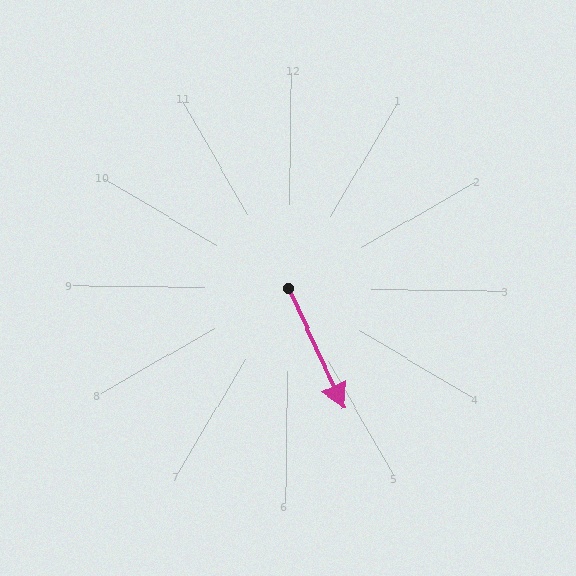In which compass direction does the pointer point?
Southeast.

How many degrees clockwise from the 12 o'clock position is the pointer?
Approximately 155 degrees.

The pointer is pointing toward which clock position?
Roughly 5 o'clock.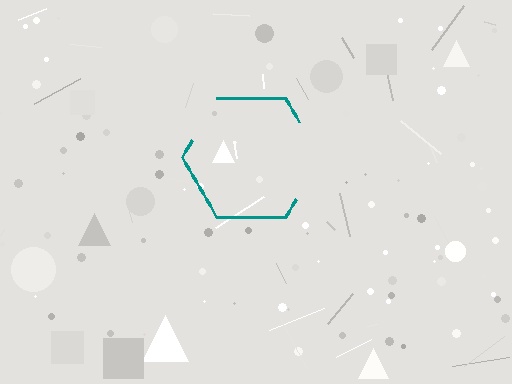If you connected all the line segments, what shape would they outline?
They would outline a hexagon.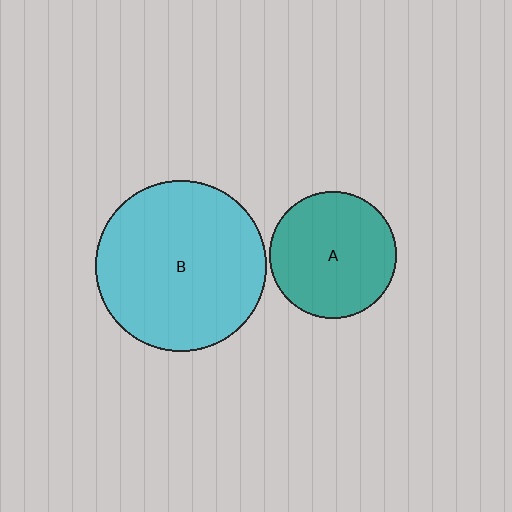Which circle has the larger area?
Circle B (cyan).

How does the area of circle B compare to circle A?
Approximately 1.8 times.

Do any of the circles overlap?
No, none of the circles overlap.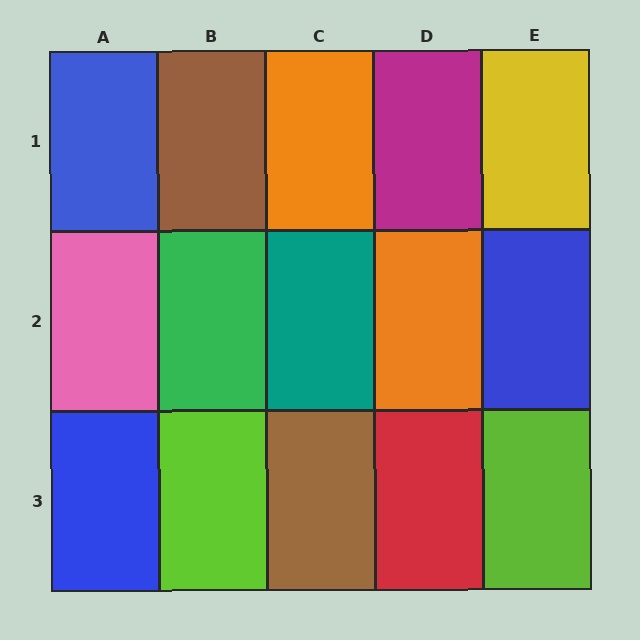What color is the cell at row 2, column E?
Blue.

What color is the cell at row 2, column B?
Green.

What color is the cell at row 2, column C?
Teal.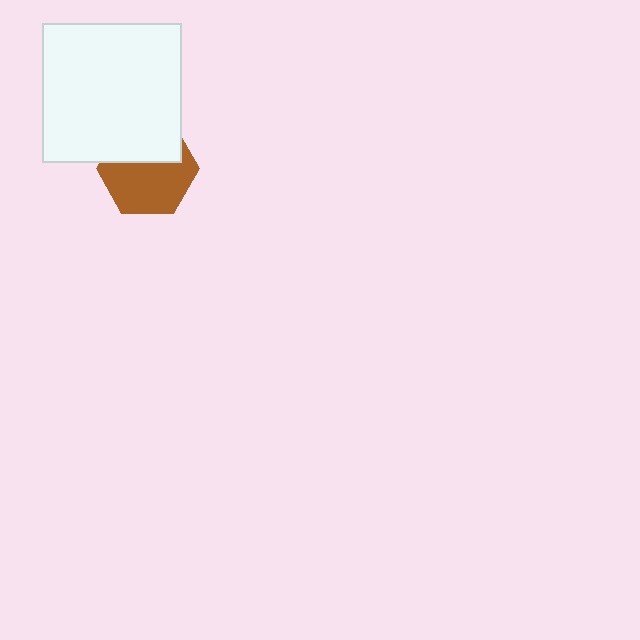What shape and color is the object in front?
The object in front is a white square.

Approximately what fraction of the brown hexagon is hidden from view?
Roughly 40% of the brown hexagon is hidden behind the white square.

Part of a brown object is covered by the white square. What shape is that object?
It is a hexagon.